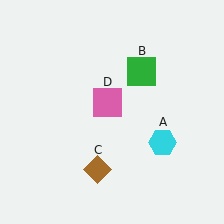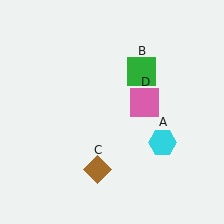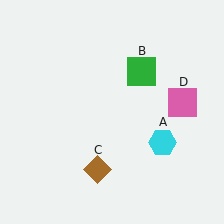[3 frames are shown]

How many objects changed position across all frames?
1 object changed position: pink square (object D).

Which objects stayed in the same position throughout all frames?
Cyan hexagon (object A) and green square (object B) and brown diamond (object C) remained stationary.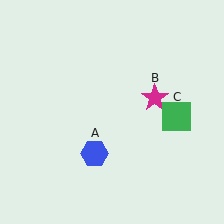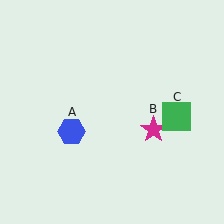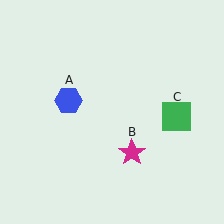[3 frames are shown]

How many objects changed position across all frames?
2 objects changed position: blue hexagon (object A), magenta star (object B).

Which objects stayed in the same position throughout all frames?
Green square (object C) remained stationary.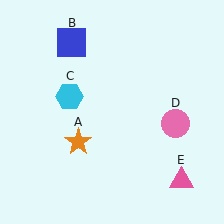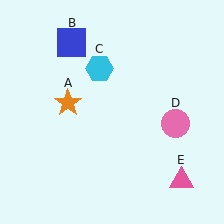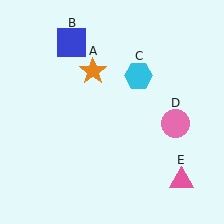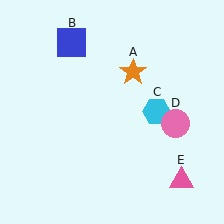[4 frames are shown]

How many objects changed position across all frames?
2 objects changed position: orange star (object A), cyan hexagon (object C).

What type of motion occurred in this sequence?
The orange star (object A), cyan hexagon (object C) rotated clockwise around the center of the scene.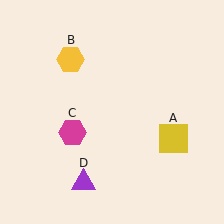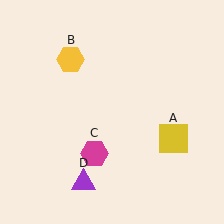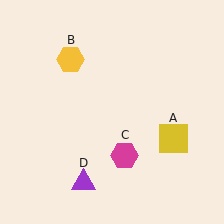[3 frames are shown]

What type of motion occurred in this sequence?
The magenta hexagon (object C) rotated counterclockwise around the center of the scene.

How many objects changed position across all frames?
1 object changed position: magenta hexagon (object C).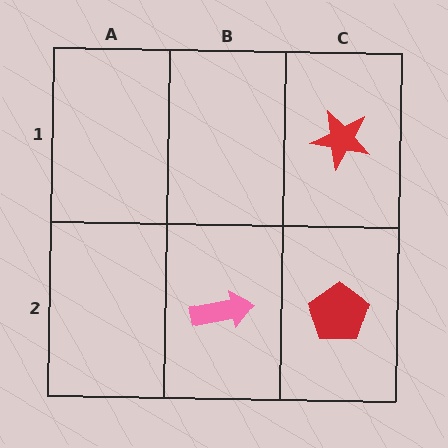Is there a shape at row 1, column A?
No, that cell is empty.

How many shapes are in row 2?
2 shapes.